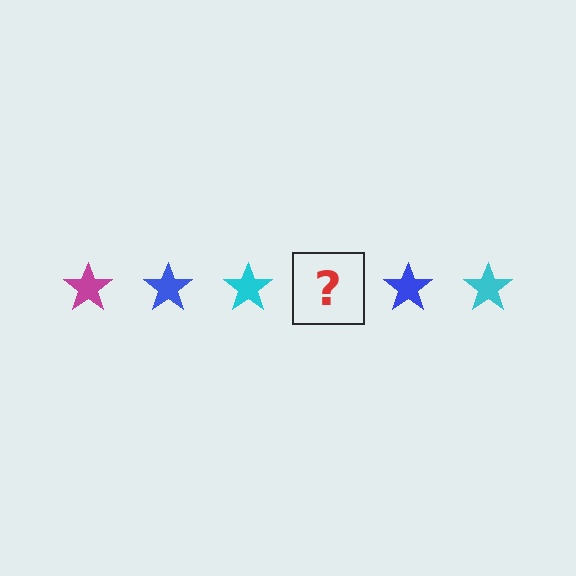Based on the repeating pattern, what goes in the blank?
The blank should be a magenta star.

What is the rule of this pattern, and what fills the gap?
The rule is that the pattern cycles through magenta, blue, cyan stars. The gap should be filled with a magenta star.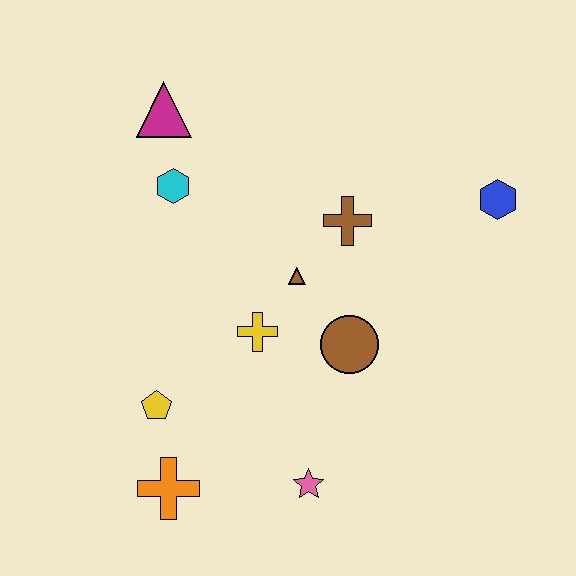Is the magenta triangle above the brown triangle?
Yes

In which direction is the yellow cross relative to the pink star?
The yellow cross is above the pink star.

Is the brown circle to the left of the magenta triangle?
No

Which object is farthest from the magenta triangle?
The pink star is farthest from the magenta triangle.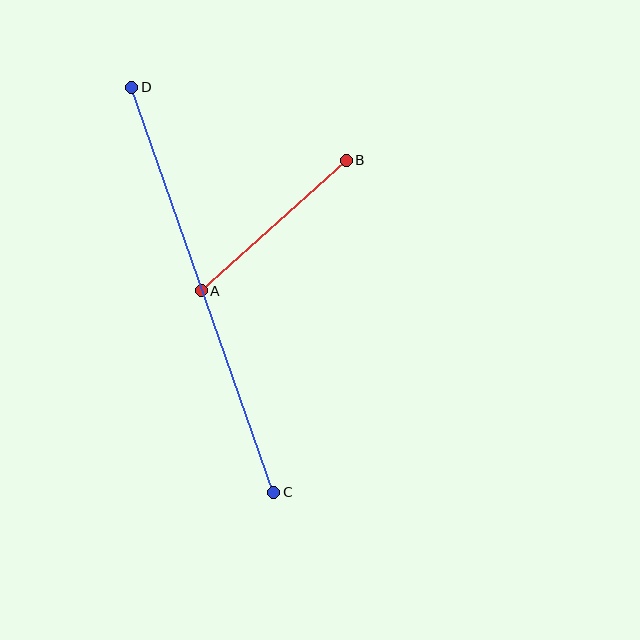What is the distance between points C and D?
The distance is approximately 429 pixels.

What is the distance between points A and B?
The distance is approximately 195 pixels.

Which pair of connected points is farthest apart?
Points C and D are farthest apart.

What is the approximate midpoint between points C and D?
The midpoint is at approximately (203, 290) pixels.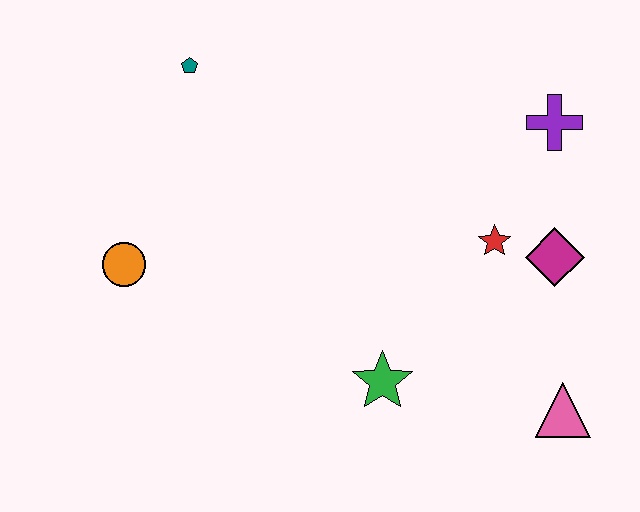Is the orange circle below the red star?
Yes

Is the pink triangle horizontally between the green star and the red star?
No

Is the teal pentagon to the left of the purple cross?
Yes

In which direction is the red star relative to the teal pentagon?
The red star is to the right of the teal pentagon.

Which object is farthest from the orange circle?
The pink triangle is farthest from the orange circle.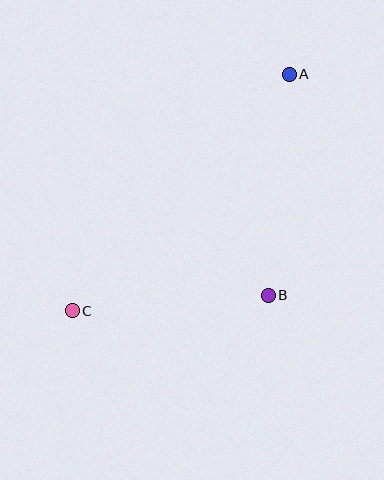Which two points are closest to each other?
Points B and C are closest to each other.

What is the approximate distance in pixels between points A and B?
The distance between A and B is approximately 222 pixels.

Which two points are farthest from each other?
Points A and C are farthest from each other.